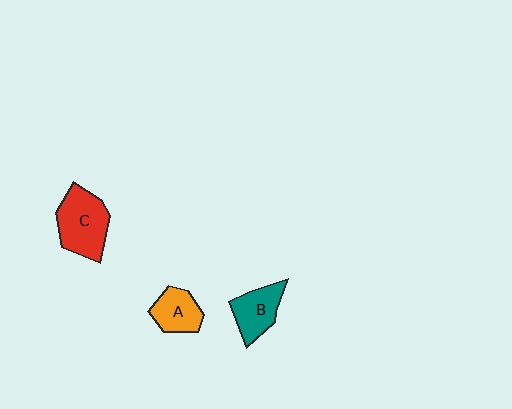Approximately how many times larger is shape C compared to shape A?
Approximately 1.6 times.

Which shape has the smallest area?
Shape A (orange).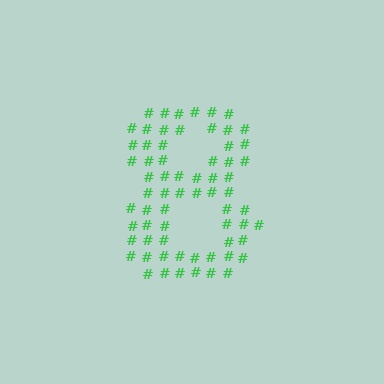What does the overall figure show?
The overall figure shows the digit 8.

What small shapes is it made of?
It is made of small hash symbols.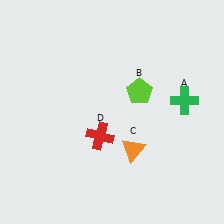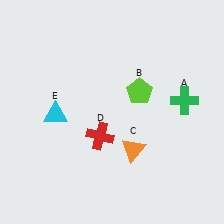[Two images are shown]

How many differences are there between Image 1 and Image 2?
There is 1 difference between the two images.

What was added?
A cyan triangle (E) was added in Image 2.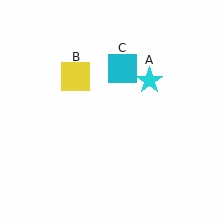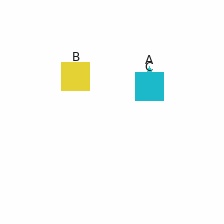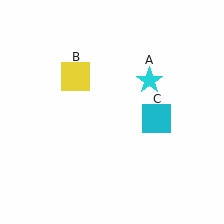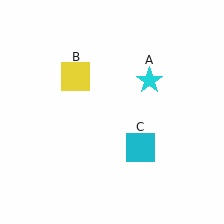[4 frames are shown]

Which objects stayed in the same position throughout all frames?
Cyan star (object A) and yellow square (object B) remained stationary.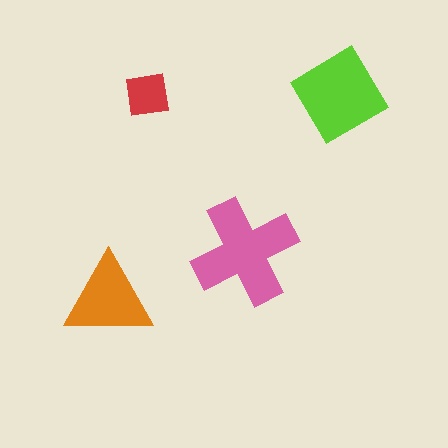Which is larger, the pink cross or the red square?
The pink cross.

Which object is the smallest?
The red square.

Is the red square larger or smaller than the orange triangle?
Smaller.